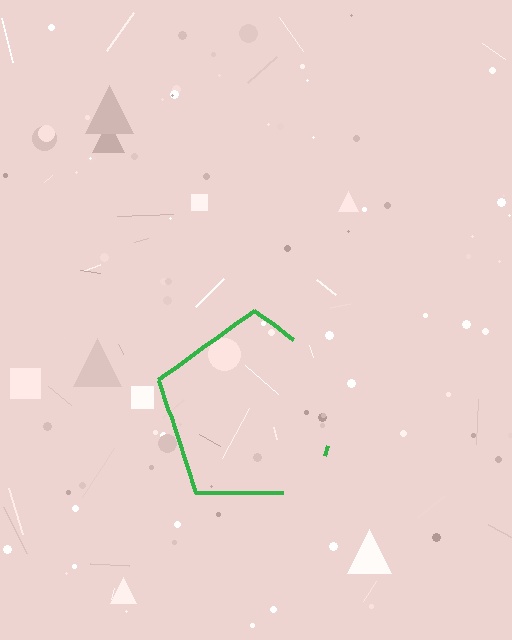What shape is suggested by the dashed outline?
The dashed outline suggests a pentagon.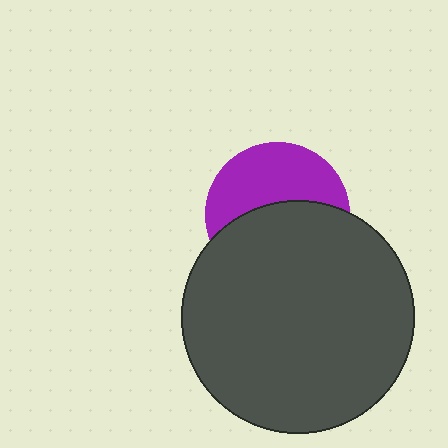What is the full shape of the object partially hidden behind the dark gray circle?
The partially hidden object is a purple circle.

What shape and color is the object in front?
The object in front is a dark gray circle.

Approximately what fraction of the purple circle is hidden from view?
Roughly 54% of the purple circle is hidden behind the dark gray circle.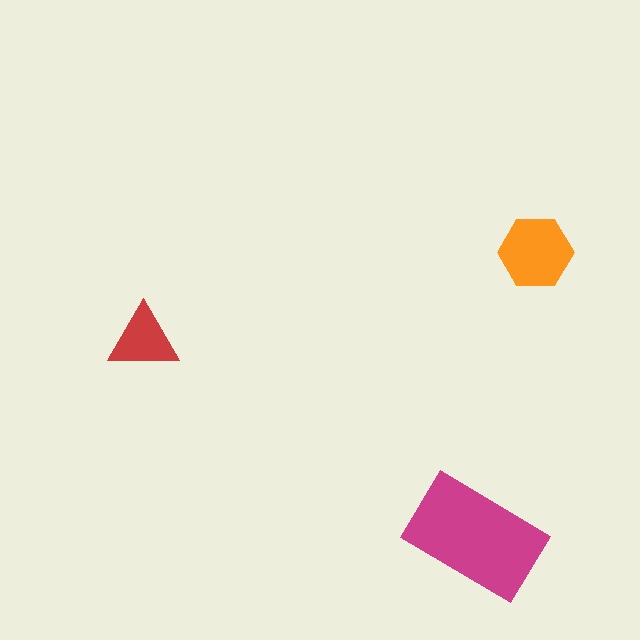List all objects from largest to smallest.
The magenta rectangle, the orange hexagon, the red triangle.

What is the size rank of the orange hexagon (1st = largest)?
2nd.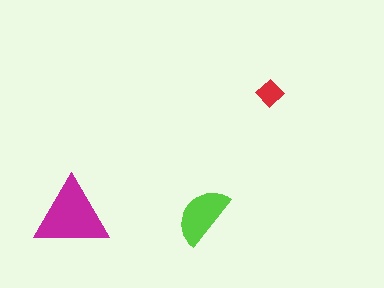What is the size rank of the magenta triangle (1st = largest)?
1st.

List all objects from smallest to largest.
The red diamond, the lime semicircle, the magenta triangle.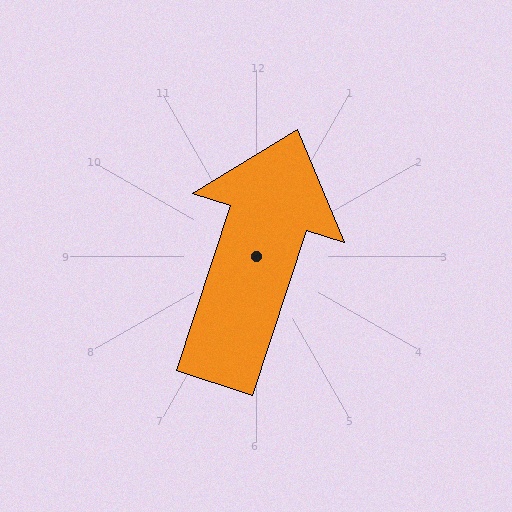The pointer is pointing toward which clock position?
Roughly 1 o'clock.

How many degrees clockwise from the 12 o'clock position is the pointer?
Approximately 18 degrees.